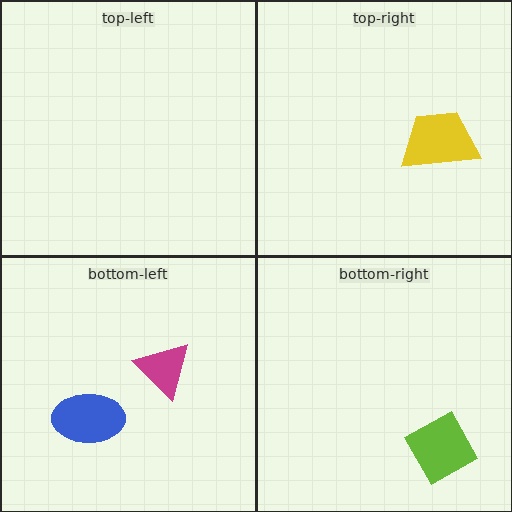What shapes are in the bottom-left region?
The blue ellipse, the magenta triangle.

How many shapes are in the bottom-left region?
2.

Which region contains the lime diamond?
The bottom-right region.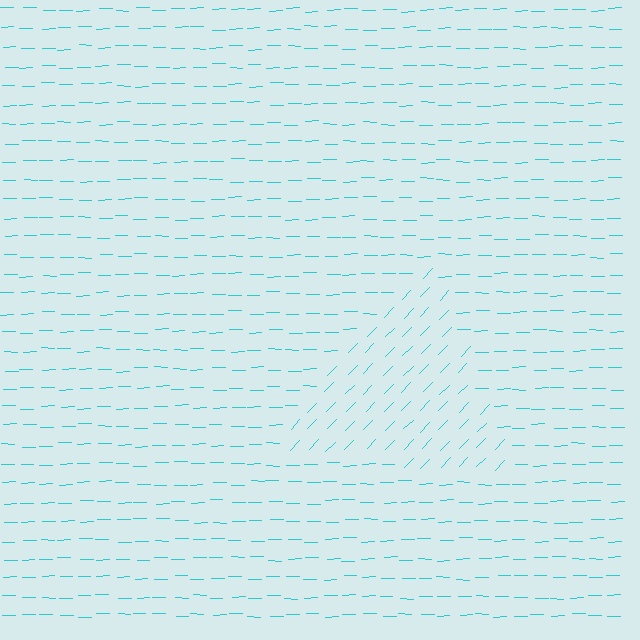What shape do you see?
I see a triangle.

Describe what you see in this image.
The image is filled with small cyan line segments. A triangle region in the image has lines oriented differently from the surrounding lines, creating a visible texture boundary.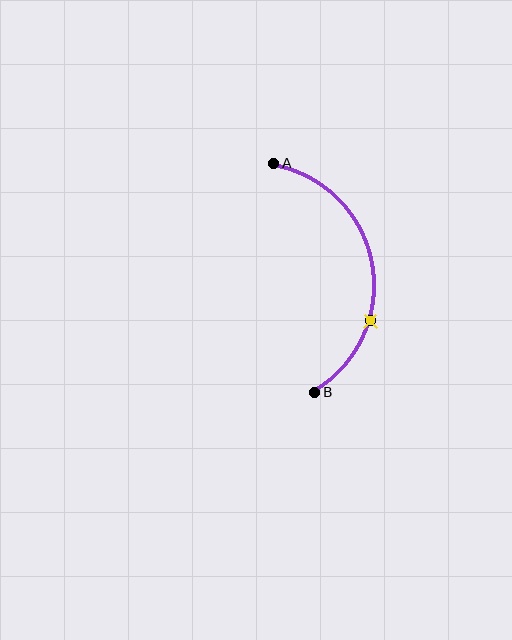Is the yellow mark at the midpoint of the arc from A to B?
No. The yellow mark lies on the arc but is closer to endpoint B. The arc midpoint would be at the point on the curve equidistant along the arc from both A and B.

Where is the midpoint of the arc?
The arc midpoint is the point on the curve farthest from the straight line joining A and B. It sits to the right of that line.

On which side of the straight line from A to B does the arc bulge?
The arc bulges to the right of the straight line connecting A and B.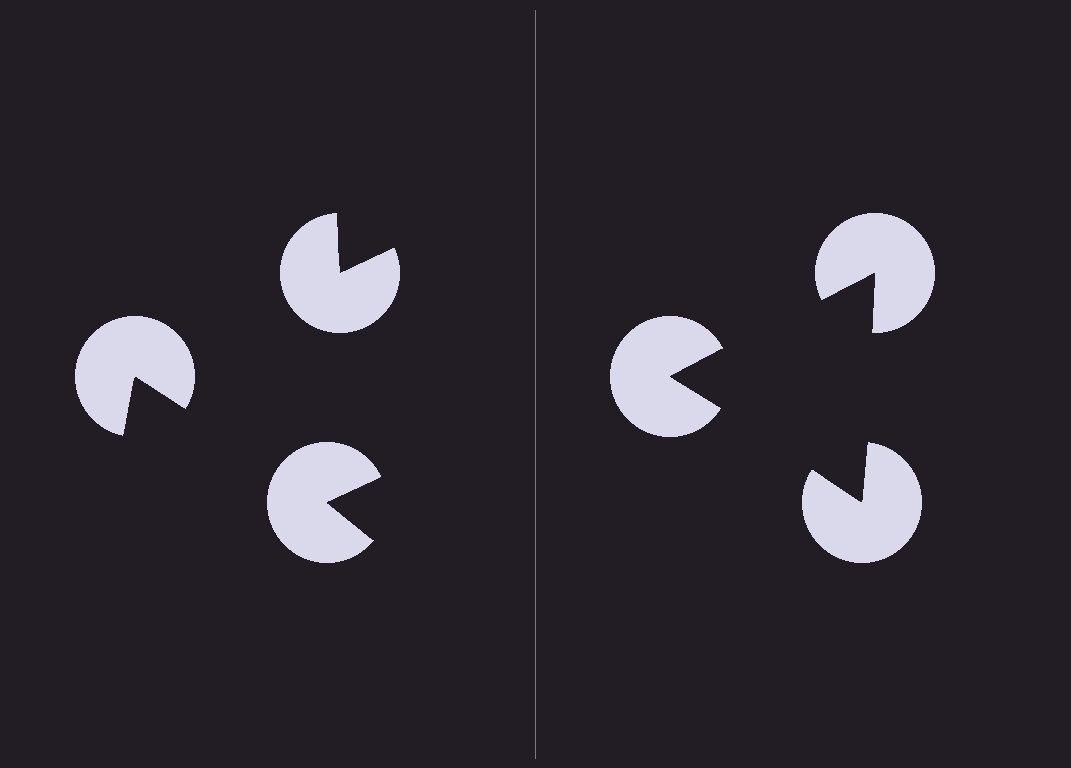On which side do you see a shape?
An illusory triangle appears on the right side. On the left side the wedge cuts are rotated, so no coherent shape forms.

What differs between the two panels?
The pac-man discs are positioned identically on both sides; only the wedge orientations differ. On the right they align to a triangle; on the left they are misaligned.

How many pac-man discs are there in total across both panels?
6 — 3 on each side.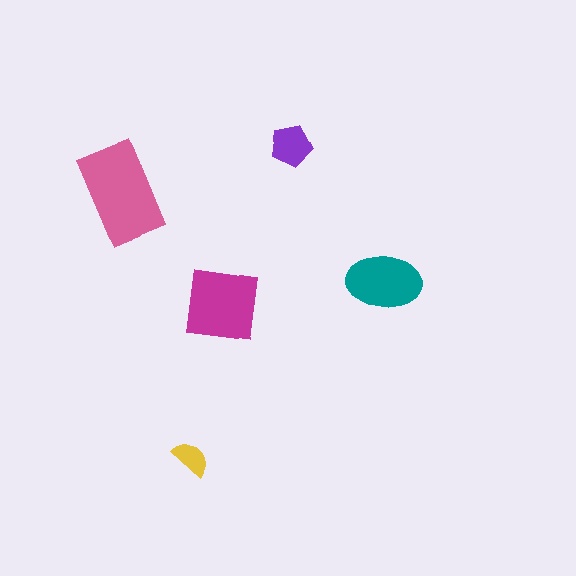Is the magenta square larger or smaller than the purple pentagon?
Larger.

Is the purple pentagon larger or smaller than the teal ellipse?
Smaller.